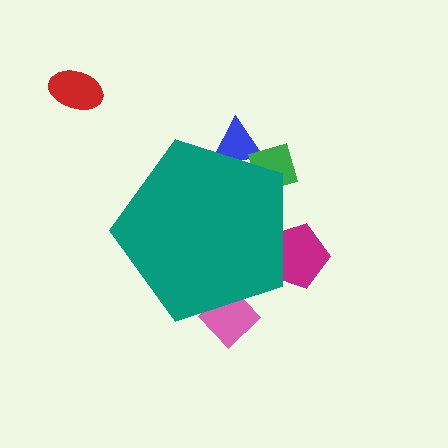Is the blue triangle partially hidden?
Yes, the blue triangle is partially hidden behind the teal pentagon.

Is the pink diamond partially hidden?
Yes, the pink diamond is partially hidden behind the teal pentagon.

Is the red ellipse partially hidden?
No, the red ellipse is fully visible.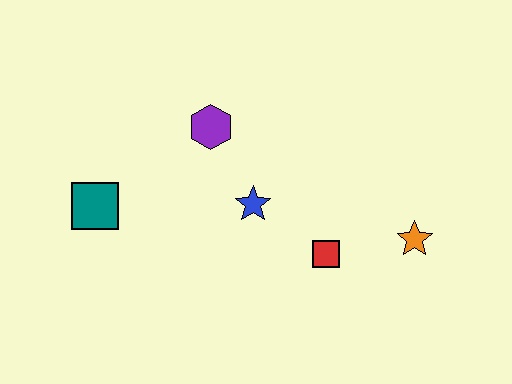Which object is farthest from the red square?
The teal square is farthest from the red square.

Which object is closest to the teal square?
The purple hexagon is closest to the teal square.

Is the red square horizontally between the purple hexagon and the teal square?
No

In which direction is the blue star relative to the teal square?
The blue star is to the right of the teal square.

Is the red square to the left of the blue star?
No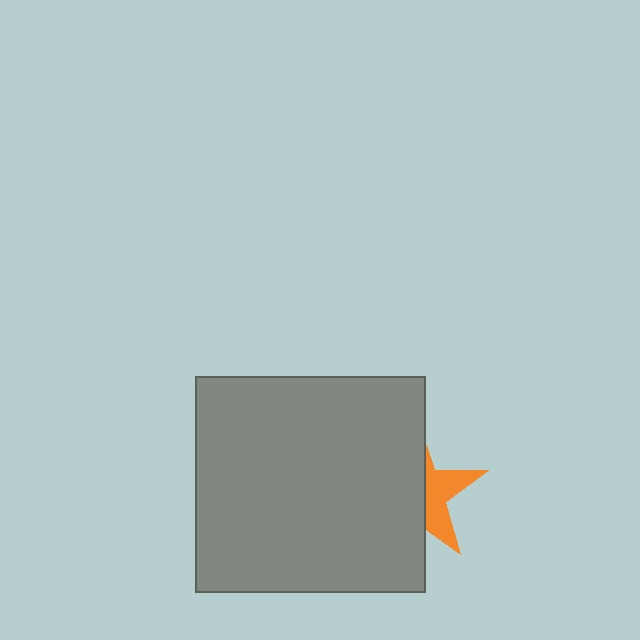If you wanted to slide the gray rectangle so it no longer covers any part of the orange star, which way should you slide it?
Slide it left — that is the most direct way to separate the two shapes.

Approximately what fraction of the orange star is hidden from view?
Roughly 62% of the orange star is hidden behind the gray rectangle.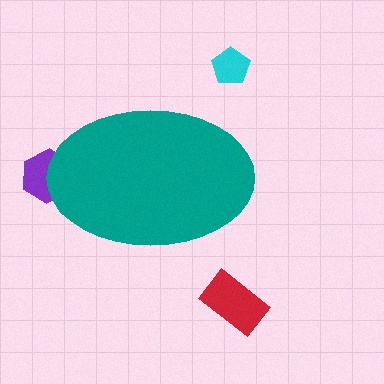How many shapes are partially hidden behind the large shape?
1 shape is partially hidden.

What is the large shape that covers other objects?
A teal ellipse.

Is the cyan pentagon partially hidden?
No, the cyan pentagon is fully visible.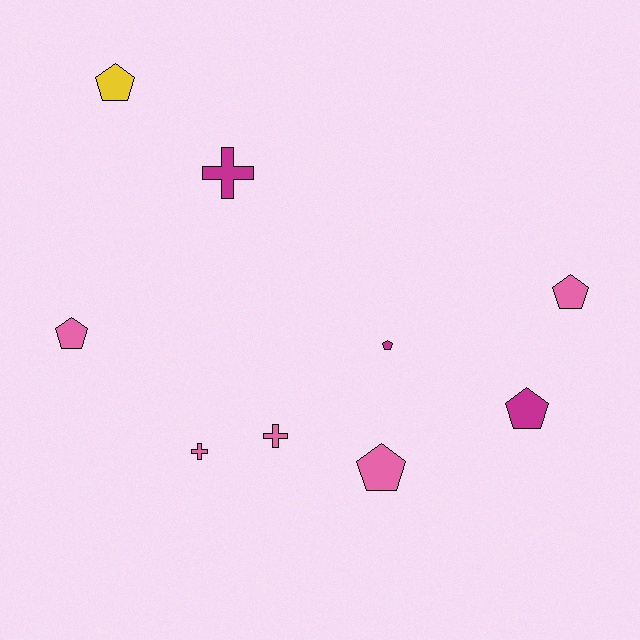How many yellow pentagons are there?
There is 1 yellow pentagon.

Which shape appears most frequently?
Pentagon, with 6 objects.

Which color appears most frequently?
Pink, with 5 objects.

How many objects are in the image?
There are 9 objects.